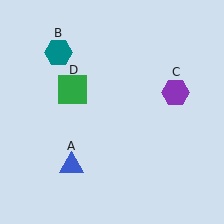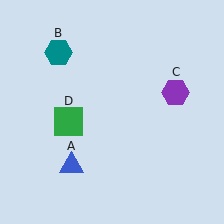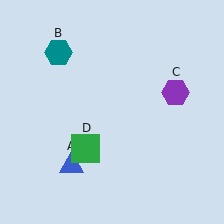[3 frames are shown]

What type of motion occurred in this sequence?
The green square (object D) rotated counterclockwise around the center of the scene.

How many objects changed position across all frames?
1 object changed position: green square (object D).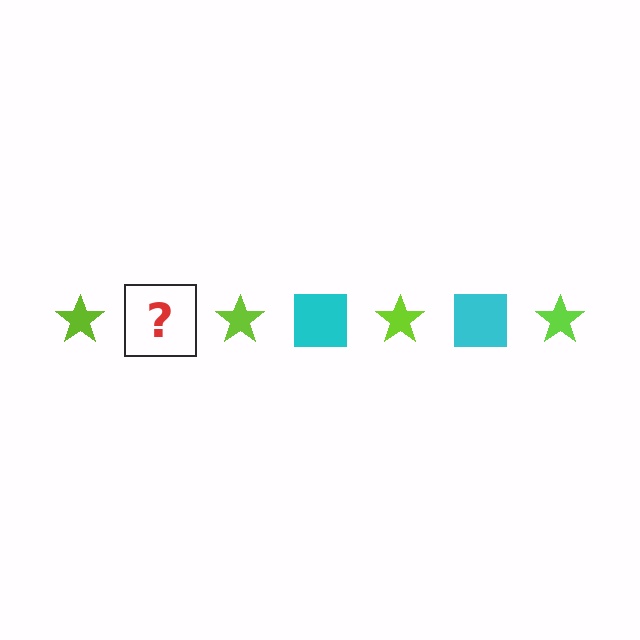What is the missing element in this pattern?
The missing element is a cyan square.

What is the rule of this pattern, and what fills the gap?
The rule is that the pattern alternates between lime star and cyan square. The gap should be filled with a cyan square.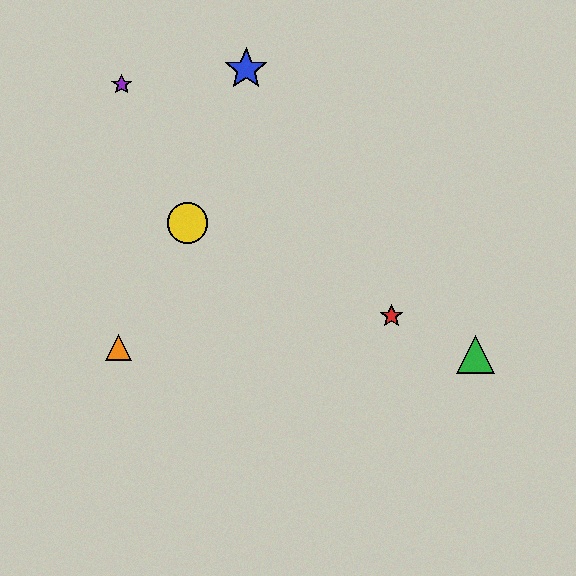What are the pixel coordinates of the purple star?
The purple star is at (122, 84).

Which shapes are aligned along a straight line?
The red star, the green triangle, the yellow circle are aligned along a straight line.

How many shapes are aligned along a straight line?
3 shapes (the red star, the green triangle, the yellow circle) are aligned along a straight line.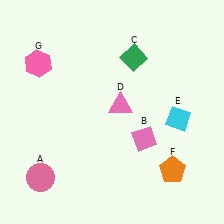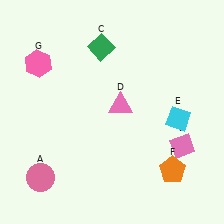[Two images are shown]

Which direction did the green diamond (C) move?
The green diamond (C) moved left.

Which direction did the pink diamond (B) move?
The pink diamond (B) moved right.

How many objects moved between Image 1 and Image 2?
2 objects moved between the two images.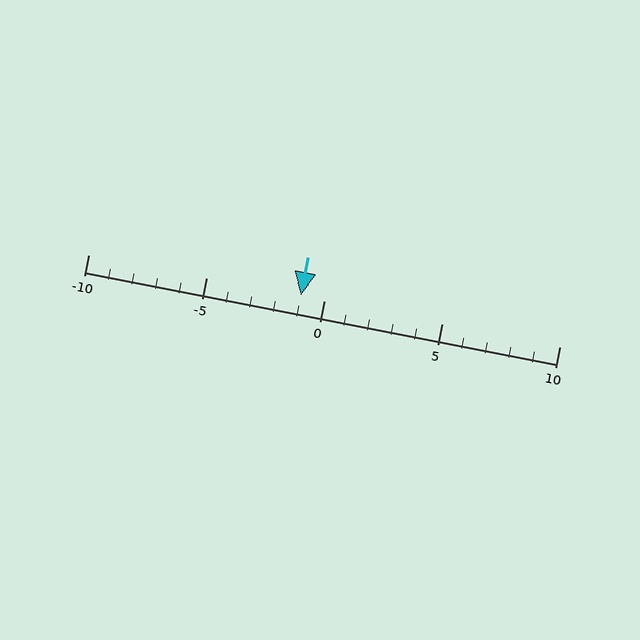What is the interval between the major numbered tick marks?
The major tick marks are spaced 5 units apart.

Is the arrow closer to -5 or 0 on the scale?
The arrow is closer to 0.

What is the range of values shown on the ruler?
The ruler shows values from -10 to 10.